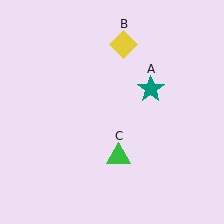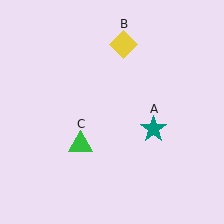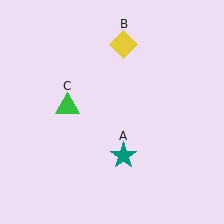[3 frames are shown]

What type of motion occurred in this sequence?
The teal star (object A), green triangle (object C) rotated clockwise around the center of the scene.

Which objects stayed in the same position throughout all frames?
Yellow diamond (object B) remained stationary.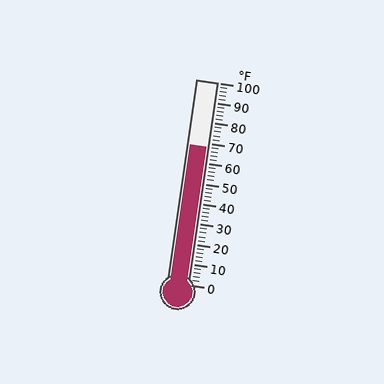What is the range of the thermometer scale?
The thermometer scale ranges from 0°F to 100°F.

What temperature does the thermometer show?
The thermometer shows approximately 68°F.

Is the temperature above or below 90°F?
The temperature is below 90°F.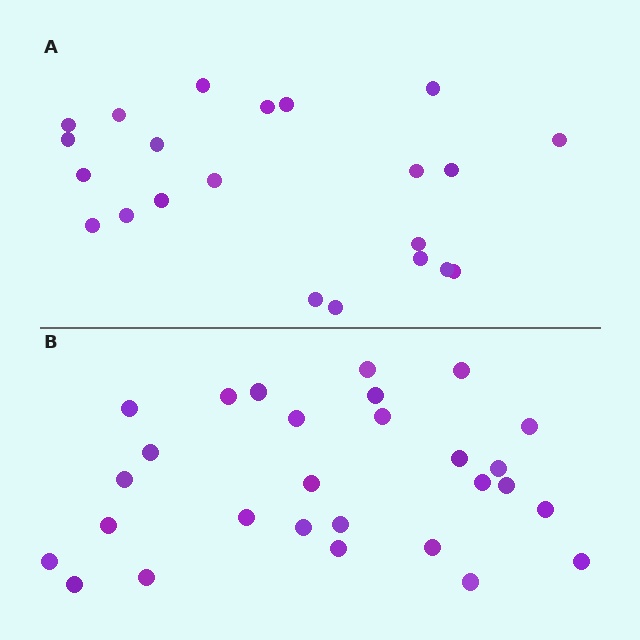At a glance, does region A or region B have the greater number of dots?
Region B (the bottom region) has more dots.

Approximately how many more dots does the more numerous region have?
Region B has about 6 more dots than region A.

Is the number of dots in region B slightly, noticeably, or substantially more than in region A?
Region B has noticeably more, but not dramatically so. The ratio is roughly 1.3 to 1.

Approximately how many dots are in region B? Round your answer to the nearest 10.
About 30 dots. (The exact count is 28, which rounds to 30.)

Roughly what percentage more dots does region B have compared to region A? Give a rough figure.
About 25% more.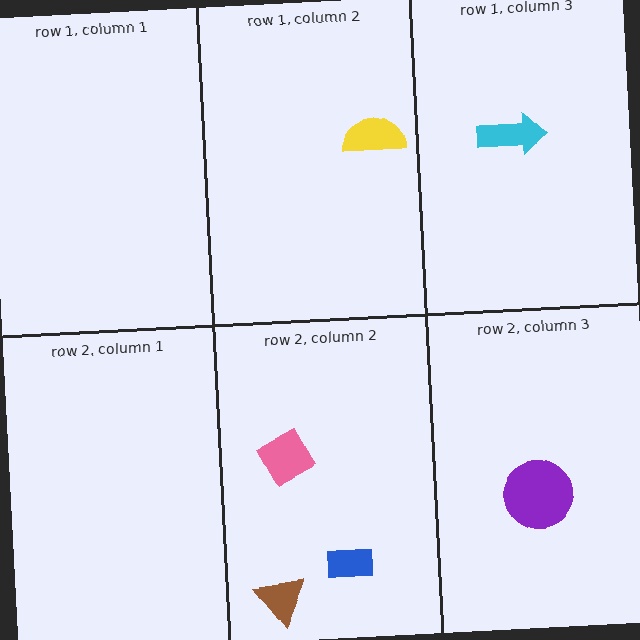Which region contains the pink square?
The row 2, column 2 region.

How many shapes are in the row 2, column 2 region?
3.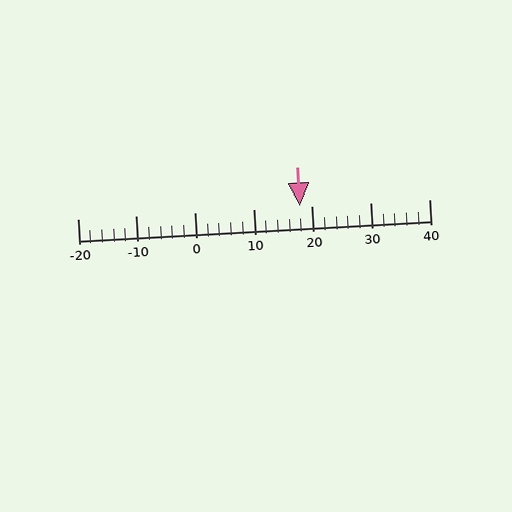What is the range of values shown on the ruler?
The ruler shows values from -20 to 40.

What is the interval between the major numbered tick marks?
The major tick marks are spaced 10 units apart.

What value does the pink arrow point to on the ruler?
The pink arrow points to approximately 18.